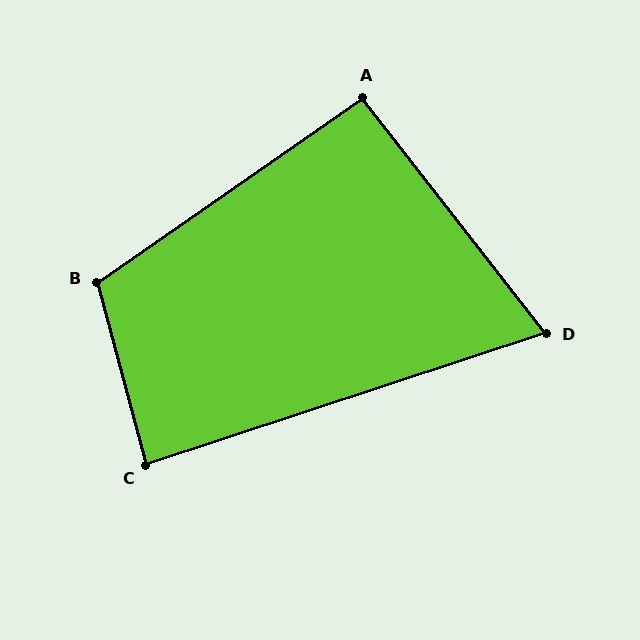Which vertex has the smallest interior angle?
D, at approximately 70 degrees.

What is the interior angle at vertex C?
Approximately 87 degrees (approximately right).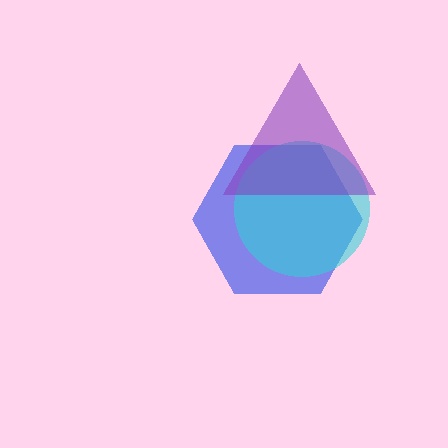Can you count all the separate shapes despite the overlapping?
Yes, there are 3 separate shapes.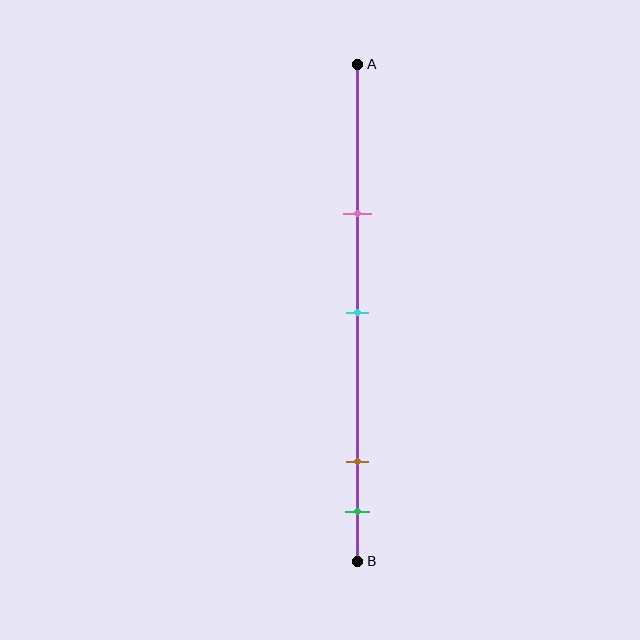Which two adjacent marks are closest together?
The brown and green marks are the closest adjacent pair.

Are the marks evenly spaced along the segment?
No, the marks are not evenly spaced.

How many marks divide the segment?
There are 4 marks dividing the segment.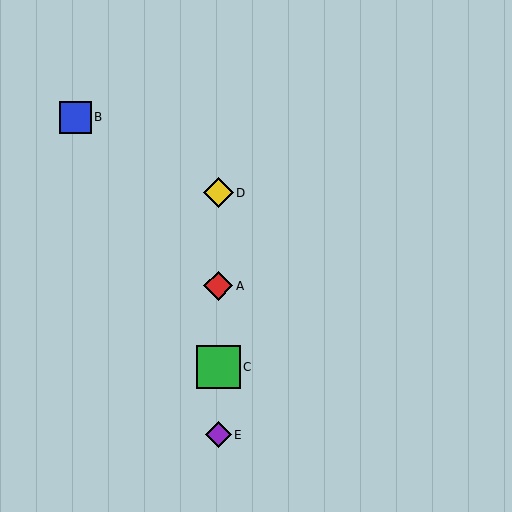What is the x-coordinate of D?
Object D is at x≈218.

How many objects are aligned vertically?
4 objects (A, C, D, E) are aligned vertically.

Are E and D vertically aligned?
Yes, both are at x≈218.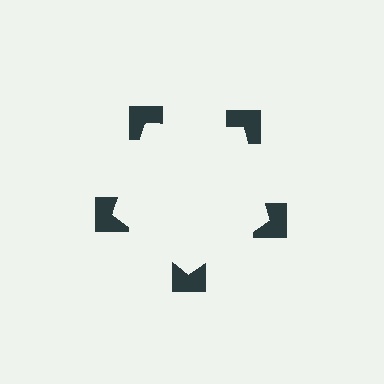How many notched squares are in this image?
There are 5 — one at each vertex of the illusory pentagon.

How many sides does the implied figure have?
5 sides.